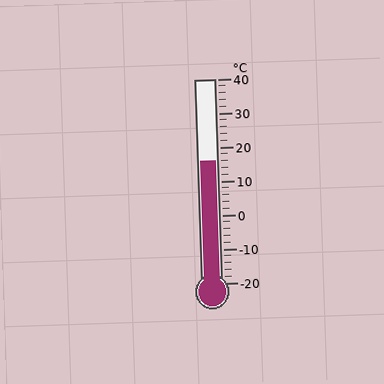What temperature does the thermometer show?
The thermometer shows approximately 16°C.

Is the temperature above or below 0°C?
The temperature is above 0°C.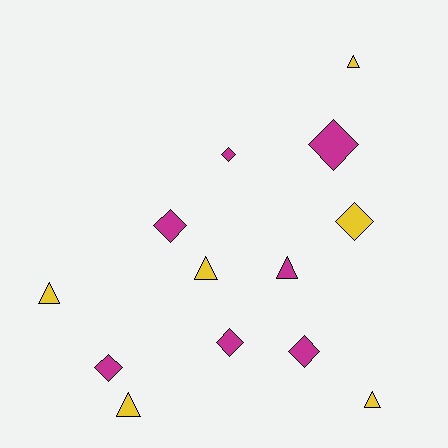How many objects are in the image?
There are 13 objects.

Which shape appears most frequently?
Diamond, with 7 objects.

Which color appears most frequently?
Magenta, with 7 objects.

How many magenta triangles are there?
There is 1 magenta triangle.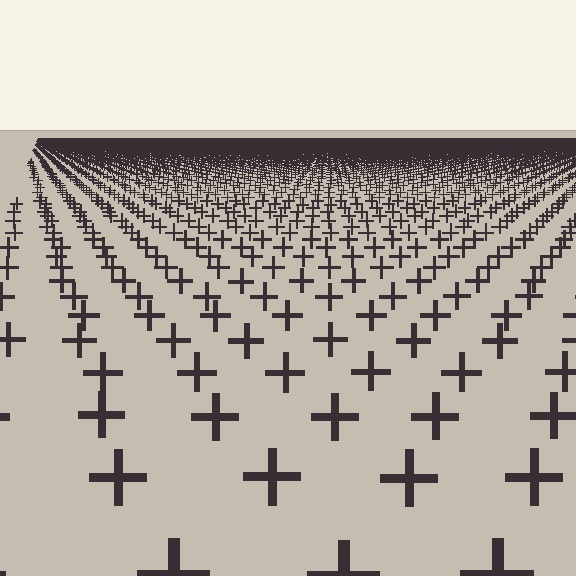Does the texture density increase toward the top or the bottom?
Density increases toward the top.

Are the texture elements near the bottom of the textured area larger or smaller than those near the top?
Larger. Near the bottom, elements are closer to the viewer and appear at a bigger on-screen size.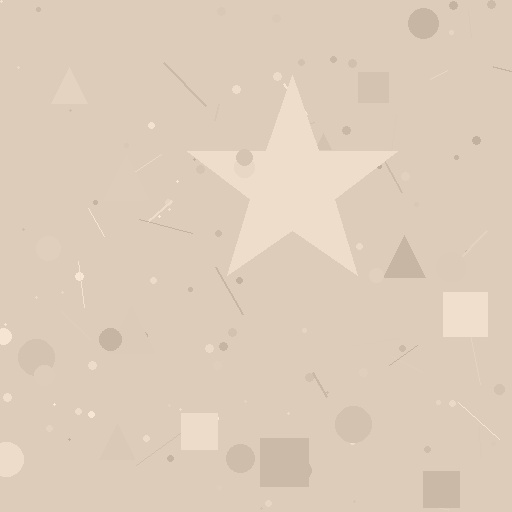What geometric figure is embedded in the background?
A star is embedded in the background.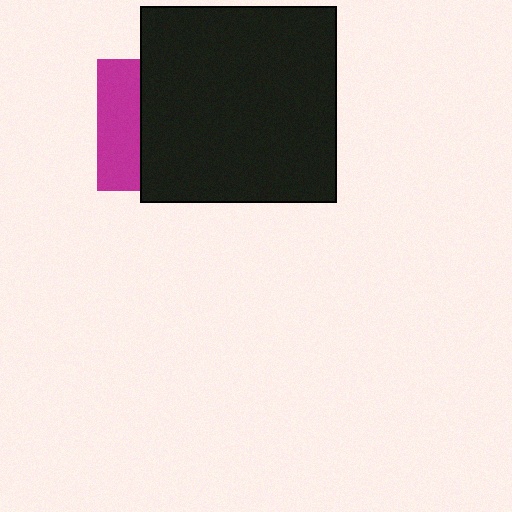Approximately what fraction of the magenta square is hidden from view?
Roughly 68% of the magenta square is hidden behind the black square.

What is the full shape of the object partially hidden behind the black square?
The partially hidden object is a magenta square.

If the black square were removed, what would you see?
You would see the complete magenta square.